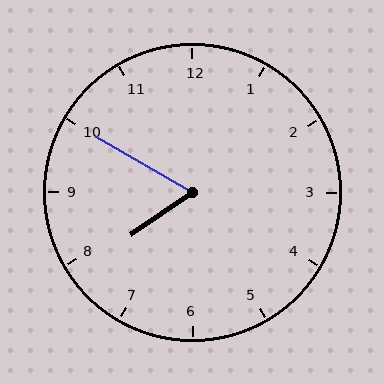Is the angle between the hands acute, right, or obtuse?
It is acute.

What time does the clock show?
7:50.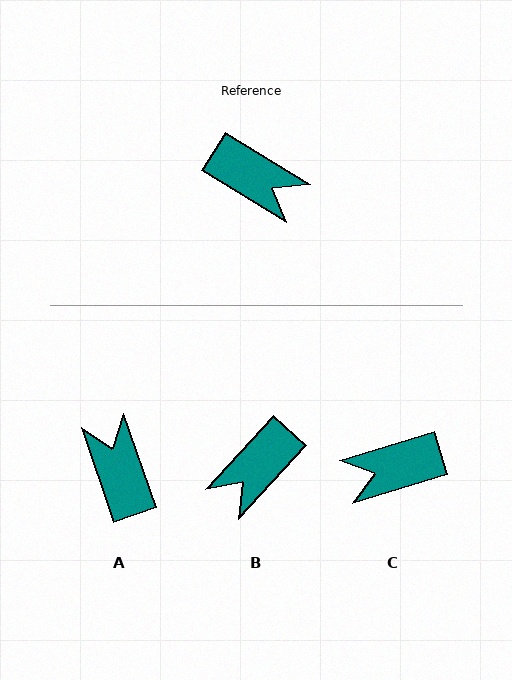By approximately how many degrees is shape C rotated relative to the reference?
Approximately 131 degrees clockwise.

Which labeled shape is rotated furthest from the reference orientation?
A, about 141 degrees away.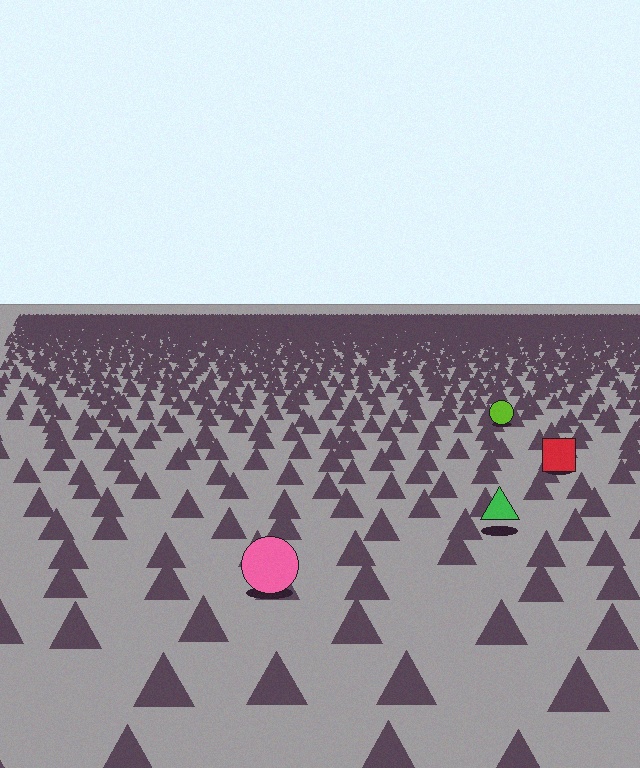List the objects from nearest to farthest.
From nearest to farthest: the pink circle, the green triangle, the red square, the lime circle.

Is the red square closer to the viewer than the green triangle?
No. The green triangle is closer — you can tell from the texture gradient: the ground texture is coarser near it.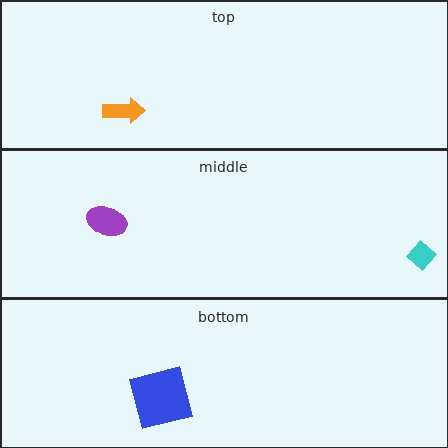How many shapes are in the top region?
1.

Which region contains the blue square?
The bottom region.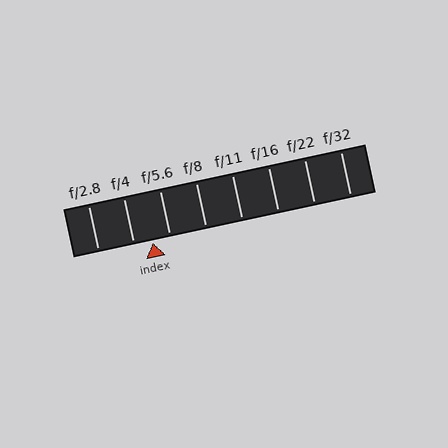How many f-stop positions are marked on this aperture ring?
There are 8 f-stop positions marked.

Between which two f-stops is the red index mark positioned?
The index mark is between f/4 and f/5.6.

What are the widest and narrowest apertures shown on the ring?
The widest aperture shown is f/2.8 and the narrowest is f/32.